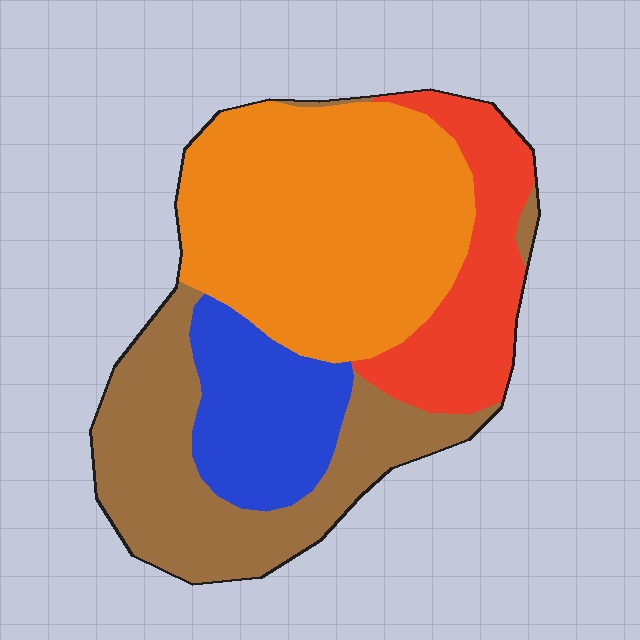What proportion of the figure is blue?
Blue takes up about one sixth (1/6) of the figure.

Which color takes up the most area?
Orange, at roughly 40%.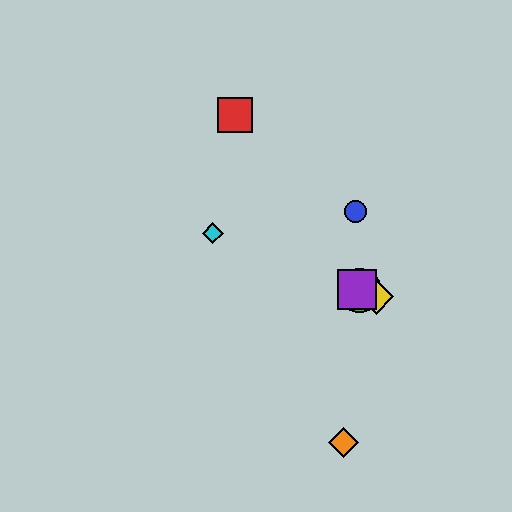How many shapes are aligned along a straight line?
4 shapes (the green circle, the yellow diamond, the purple square, the cyan diamond) are aligned along a straight line.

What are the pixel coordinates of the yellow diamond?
The yellow diamond is at (376, 297).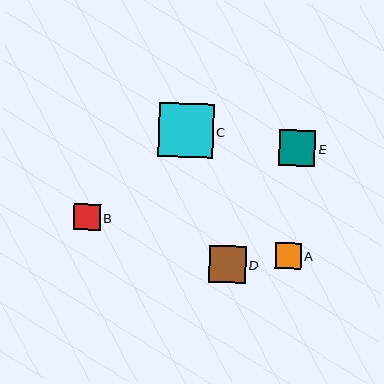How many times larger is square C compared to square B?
Square C is approximately 2.1 times the size of square B.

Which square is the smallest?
Square A is the smallest with a size of approximately 26 pixels.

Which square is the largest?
Square C is the largest with a size of approximately 54 pixels.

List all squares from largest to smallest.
From largest to smallest: C, D, E, B, A.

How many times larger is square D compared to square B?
Square D is approximately 1.4 times the size of square B.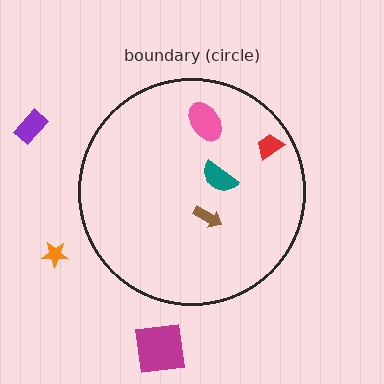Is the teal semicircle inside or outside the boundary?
Inside.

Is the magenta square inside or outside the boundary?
Outside.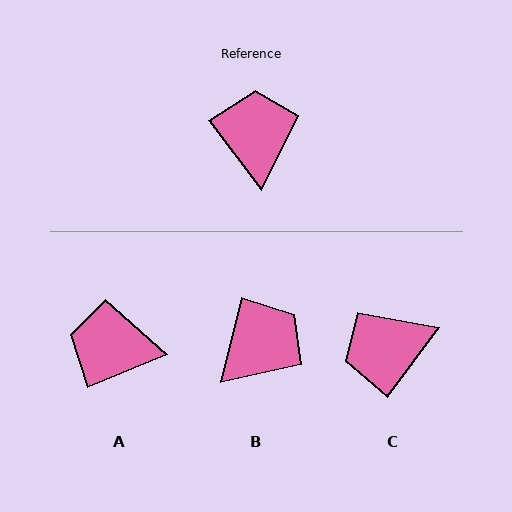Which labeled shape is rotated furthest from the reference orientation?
C, about 107 degrees away.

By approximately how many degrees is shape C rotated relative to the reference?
Approximately 107 degrees counter-clockwise.